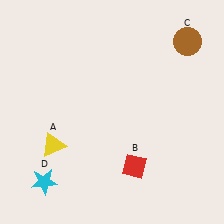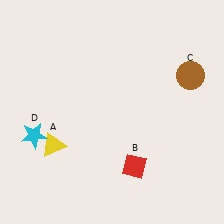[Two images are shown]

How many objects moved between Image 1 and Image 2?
2 objects moved between the two images.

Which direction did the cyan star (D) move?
The cyan star (D) moved up.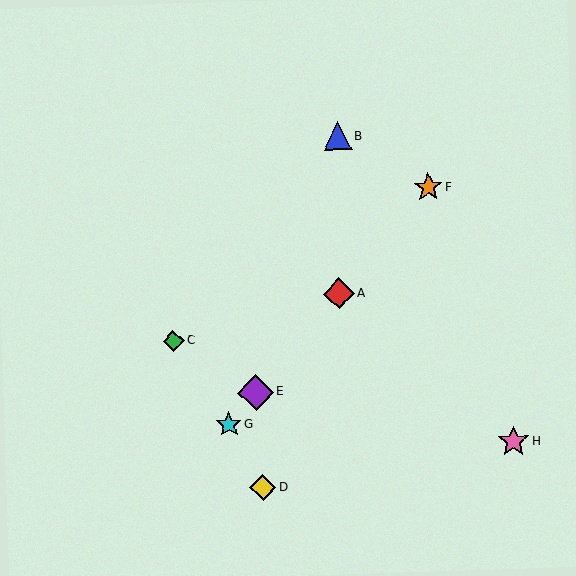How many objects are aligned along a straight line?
4 objects (A, E, F, G) are aligned along a straight line.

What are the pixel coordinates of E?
Object E is at (256, 393).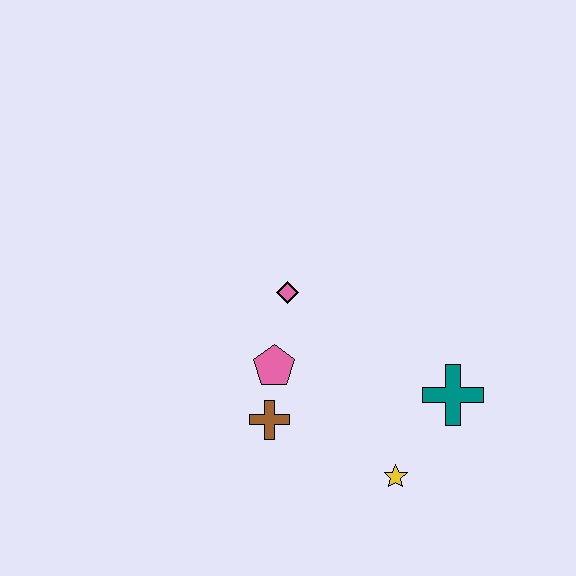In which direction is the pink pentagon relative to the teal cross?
The pink pentagon is to the left of the teal cross.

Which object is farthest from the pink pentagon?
The teal cross is farthest from the pink pentagon.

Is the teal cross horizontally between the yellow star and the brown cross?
No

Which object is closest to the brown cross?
The pink pentagon is closest to the brown cross.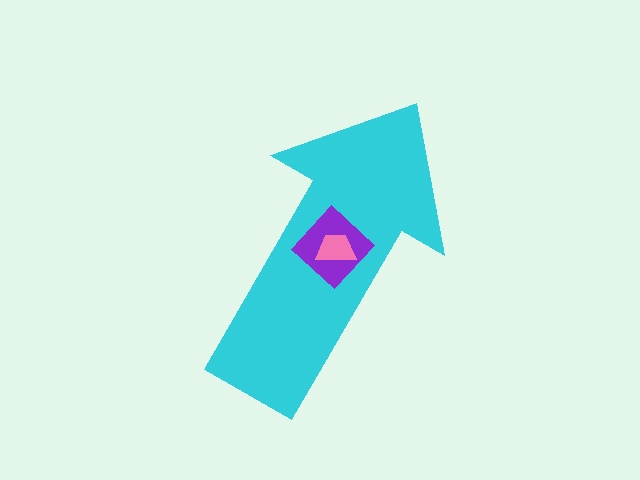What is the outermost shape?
The cyan arrow.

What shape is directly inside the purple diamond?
The pink trapezoid.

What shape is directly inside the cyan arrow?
The purple diamond.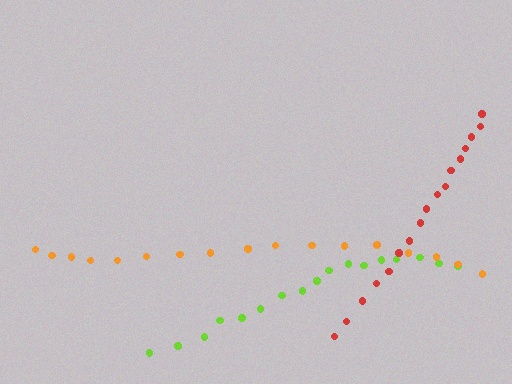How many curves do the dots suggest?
There are 3 distinct paths.